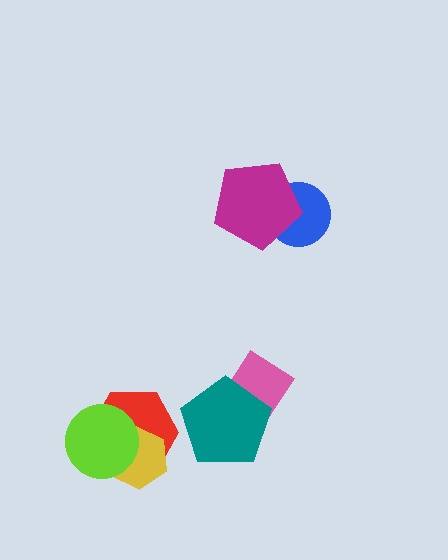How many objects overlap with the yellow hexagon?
2 objects overlap with the yellow hexagon.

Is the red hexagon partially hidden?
Yes, it is partially covered by another shape.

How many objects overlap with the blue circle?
1 object overlaps with the blue circle.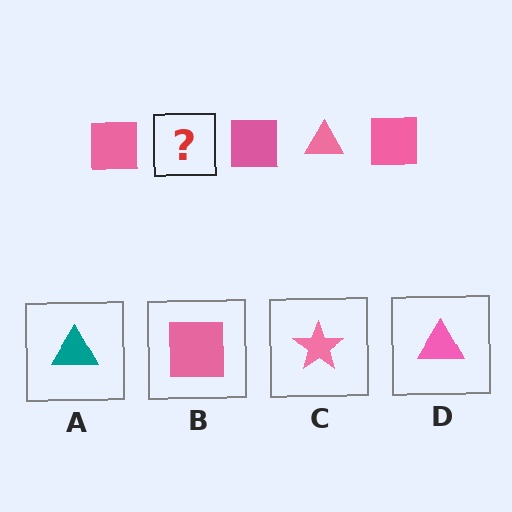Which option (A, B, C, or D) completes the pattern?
D.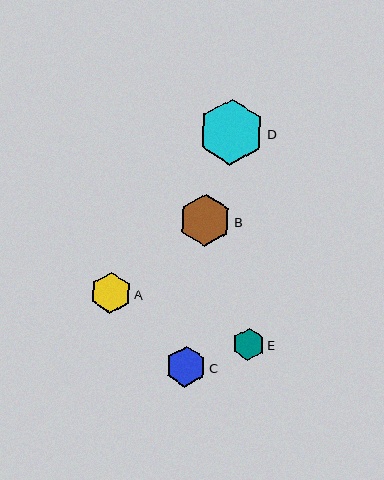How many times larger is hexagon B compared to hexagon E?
Hexagon B is approximately 1.6 times the size of hexagon E.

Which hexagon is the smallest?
Hexagon E is the smallest with a size of approximately 32 pixels.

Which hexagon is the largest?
Hexagon D is the largest with a size of approximately 66 pixels.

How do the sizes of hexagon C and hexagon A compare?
Hexagon C and hexagon A are approximately the same size.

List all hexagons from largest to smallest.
From largest to smallest: D, B, C, A, E.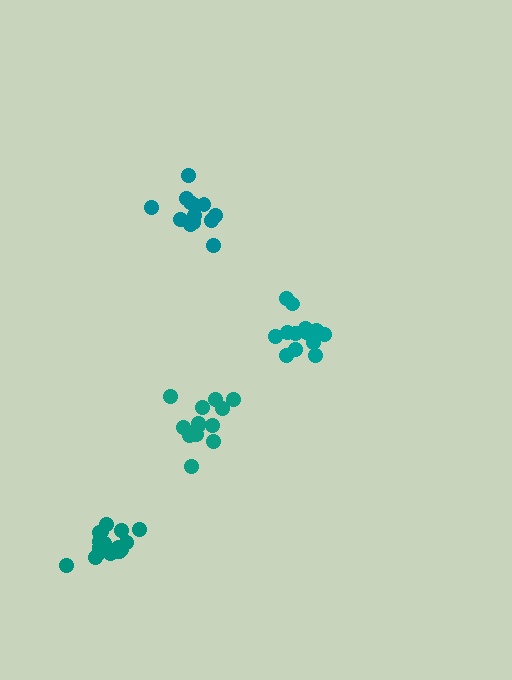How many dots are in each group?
Group 1: 14 dots, Group 2: 13 dots, Group 3: 13 dots, Group 4: 17 dots (57 total).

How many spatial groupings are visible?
There are 4 spatial groupings.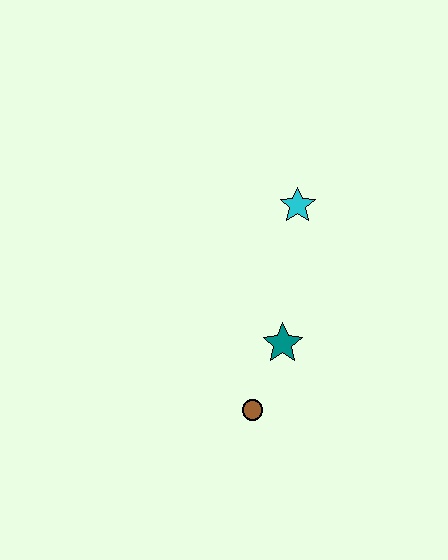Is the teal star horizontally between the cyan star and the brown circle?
Yes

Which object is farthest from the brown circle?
The cyan star is farthest from the brown circle.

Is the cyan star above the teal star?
Yes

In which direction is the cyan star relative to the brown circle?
The cyan star is above the brown circle.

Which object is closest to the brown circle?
The teal star is closest to the brown circle.